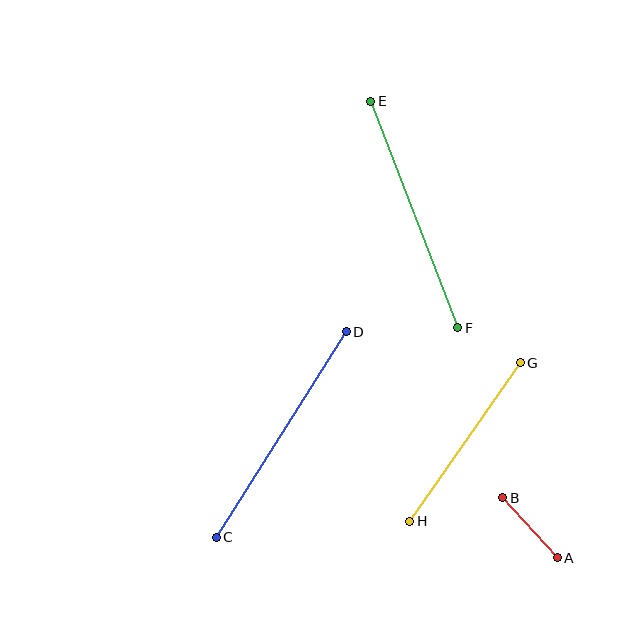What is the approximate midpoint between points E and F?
The midpoint is at approximately (414, 215) pixels.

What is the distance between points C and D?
The distance is approximately 244 pixels.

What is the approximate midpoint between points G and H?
The midpoint is at approximately (465, 442) pixels.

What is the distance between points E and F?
The distance is approximately 243 pixels.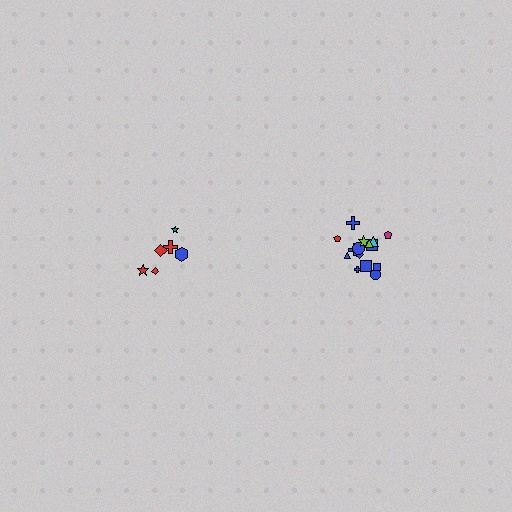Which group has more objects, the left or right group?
The right group.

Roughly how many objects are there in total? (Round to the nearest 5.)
Roughly 20 objects in total.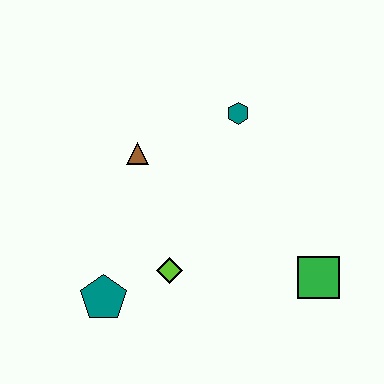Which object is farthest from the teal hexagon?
The teal pentagon is farthest from the teal hexagon.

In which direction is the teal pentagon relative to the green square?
The teal pentagon is to the left of the green square.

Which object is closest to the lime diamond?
The teal pentagon is closest to the lime diamond.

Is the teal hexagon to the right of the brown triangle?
Yes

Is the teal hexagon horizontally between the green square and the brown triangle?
Yes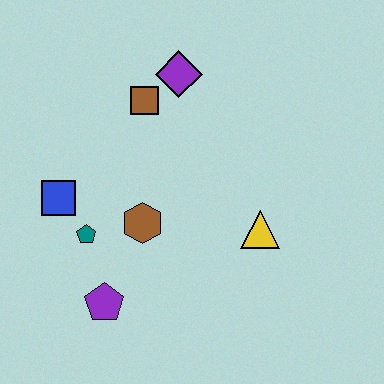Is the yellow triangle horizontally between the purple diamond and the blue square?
No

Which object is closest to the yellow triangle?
The brown hexagon is closest to the yellow triangle.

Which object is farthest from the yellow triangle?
The blue square is farthest from the yellow triangle.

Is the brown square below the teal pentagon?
No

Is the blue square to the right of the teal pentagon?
No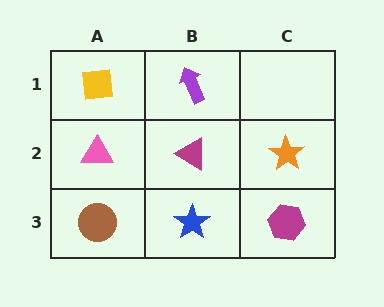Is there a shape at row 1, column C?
No, that cell is empty.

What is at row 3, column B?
A blue star.